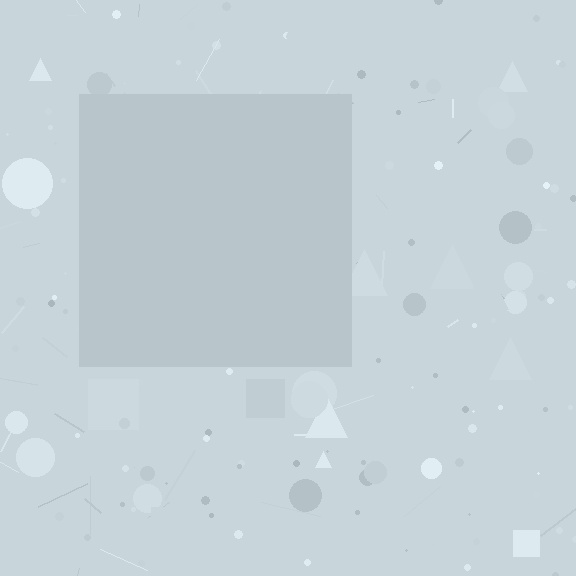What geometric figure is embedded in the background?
A square is embedded in the background.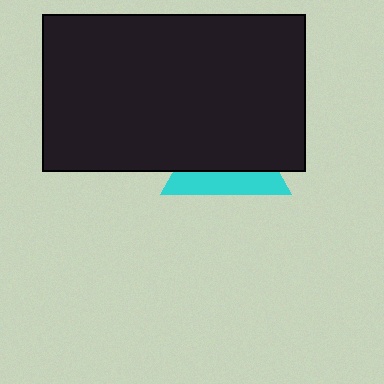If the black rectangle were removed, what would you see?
You would see the complete cyan triangle.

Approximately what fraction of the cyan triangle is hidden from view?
Roughly 63% of the cyan triangle is hidden behind the black rectangle.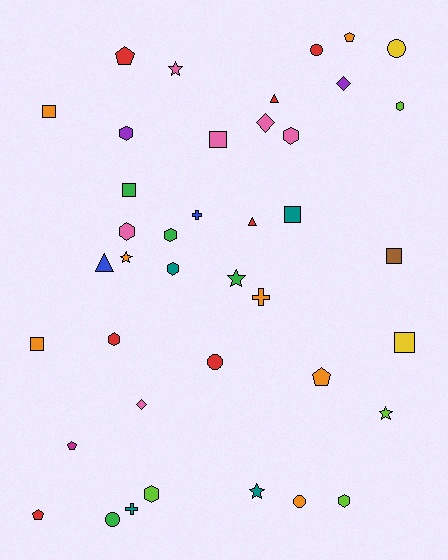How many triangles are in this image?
There are 3 triangles.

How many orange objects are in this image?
There are 7 orange objects.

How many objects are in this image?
There are 40 objects.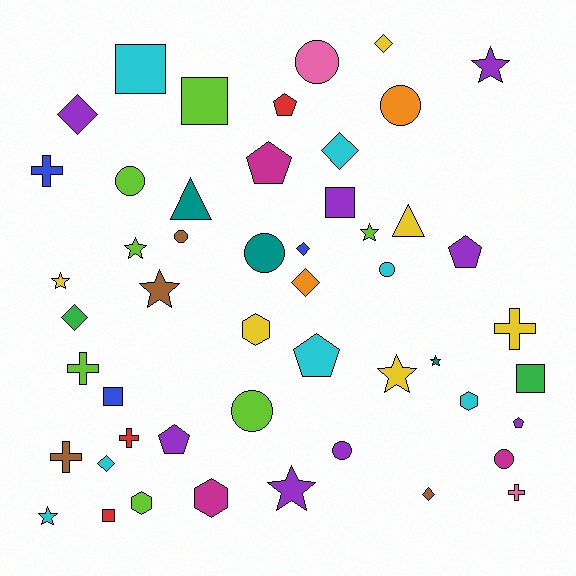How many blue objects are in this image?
There are 3 blue objects.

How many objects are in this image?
There are 50 objects.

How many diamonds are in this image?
There are 8 diamonds.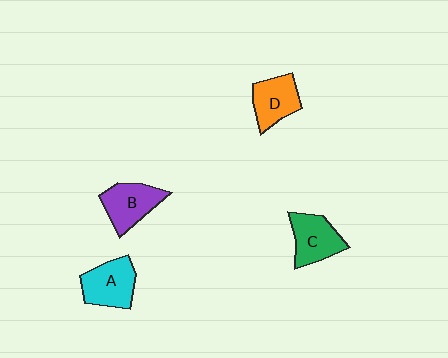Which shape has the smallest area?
Shape D (orange).